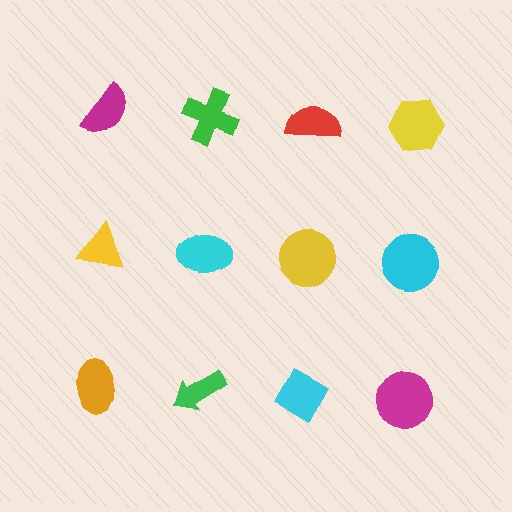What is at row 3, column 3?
A cyan diamond.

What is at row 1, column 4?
A yellow hexagon.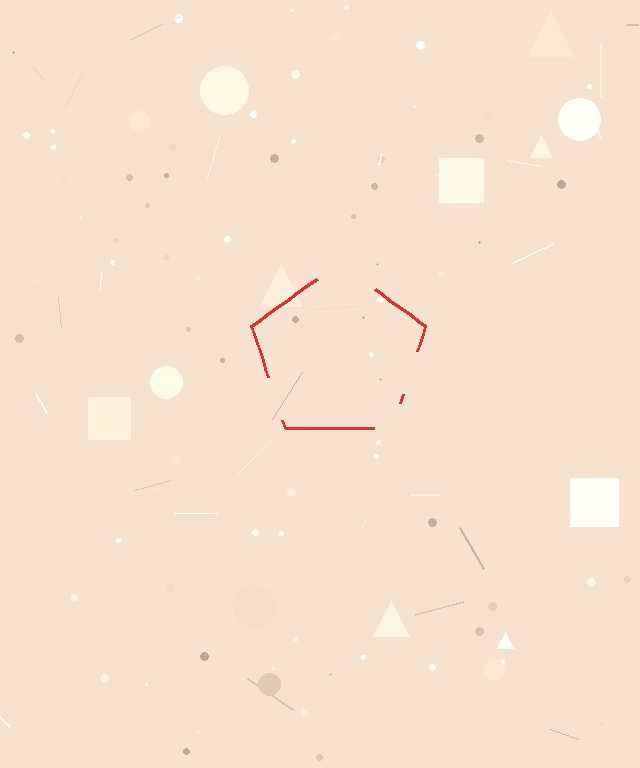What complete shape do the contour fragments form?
The contour fragments form a pentagon.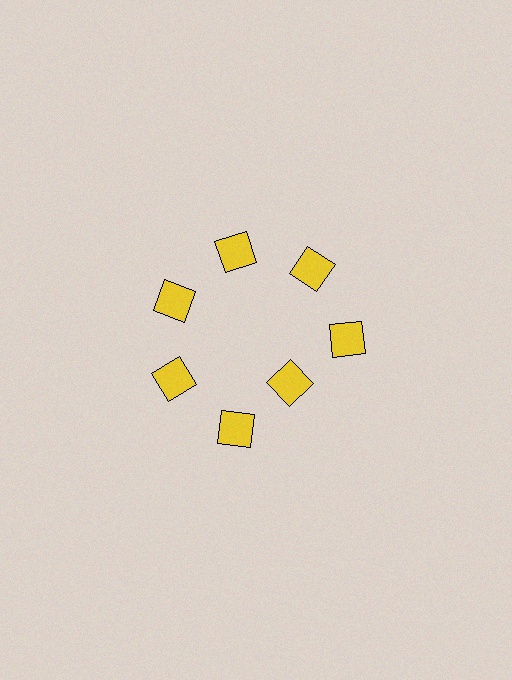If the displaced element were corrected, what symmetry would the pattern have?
It would have 7-fold rotational symmetry — the pattern would map onto itself every 51 degrees.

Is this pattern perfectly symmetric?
No. The 7 yellow squares are arranged in a ring, but one element near the 5 o'clock position is pulled inward toward the center, breaking the 7-fold rotational symmetry.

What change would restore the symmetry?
The symmetry would be restored by moving it outward, back onto the ring so that all 7 squares sit at equal angles and equal distance from the center.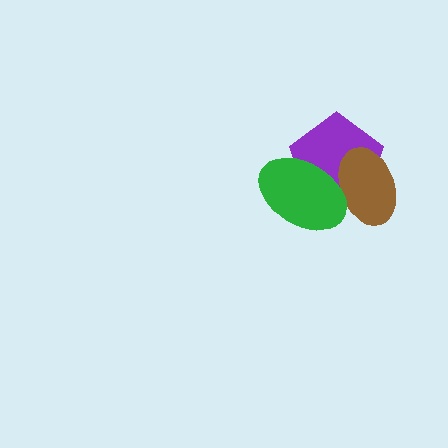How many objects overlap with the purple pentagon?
2 objects overlap with the purple pentagon.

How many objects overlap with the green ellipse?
2 objects overlap with the green ellipse.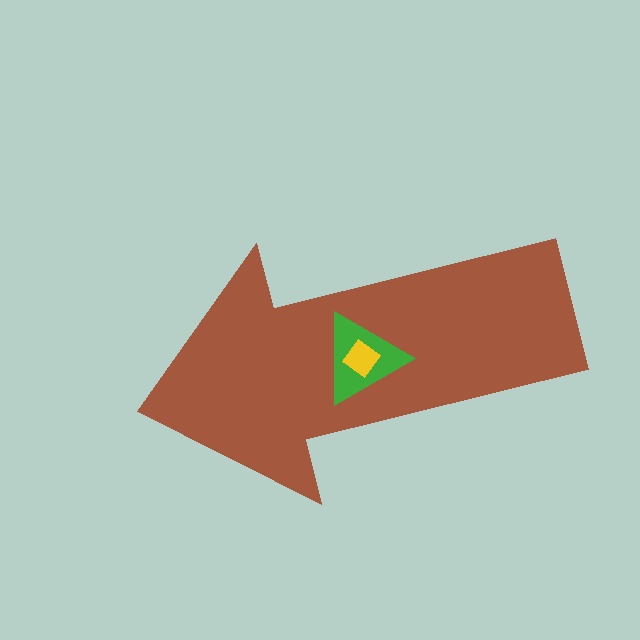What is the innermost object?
The yellow diamond.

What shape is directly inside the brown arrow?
The green triangle.